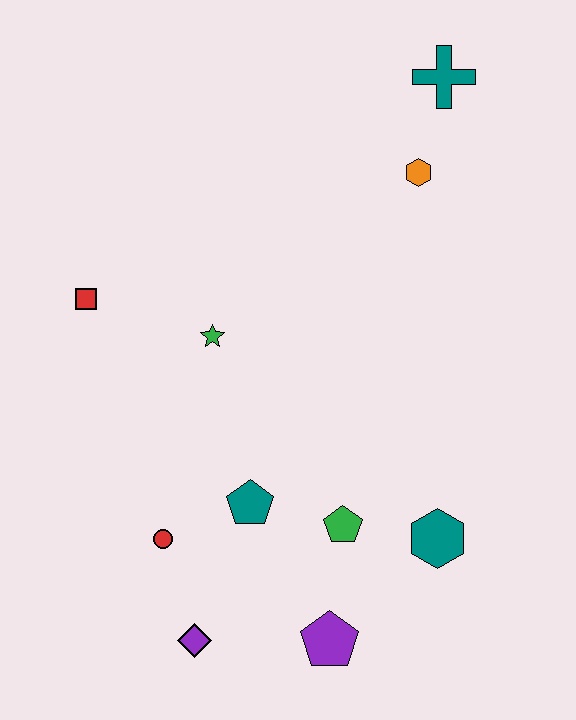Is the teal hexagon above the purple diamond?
Yes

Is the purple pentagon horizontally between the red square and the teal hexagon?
Yes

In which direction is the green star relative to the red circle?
The green star is above the red circle.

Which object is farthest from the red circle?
The teal cross is farthest from the red circle.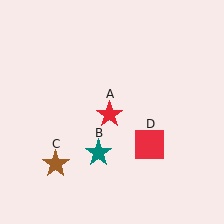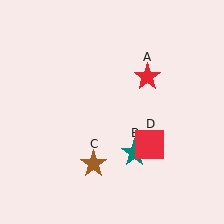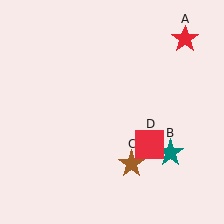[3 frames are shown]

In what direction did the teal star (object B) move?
The teal star (object B) moved right.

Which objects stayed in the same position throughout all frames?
Red square (object D) remained stationary.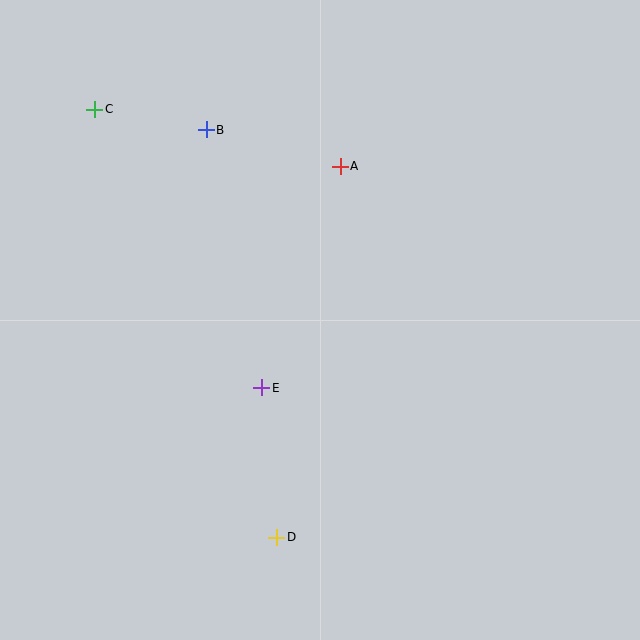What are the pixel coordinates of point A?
Point A is at (340, 166).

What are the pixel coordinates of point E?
Point E is at (262, 388).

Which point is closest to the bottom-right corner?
Point D is closest to the bottom-right corner.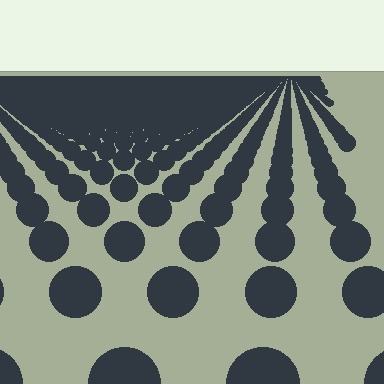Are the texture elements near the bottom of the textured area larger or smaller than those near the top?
Larger. Near the bottom, elements are closer to the viewer and appear at a bigger on-screen size.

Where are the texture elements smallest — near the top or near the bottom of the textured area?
Near the top.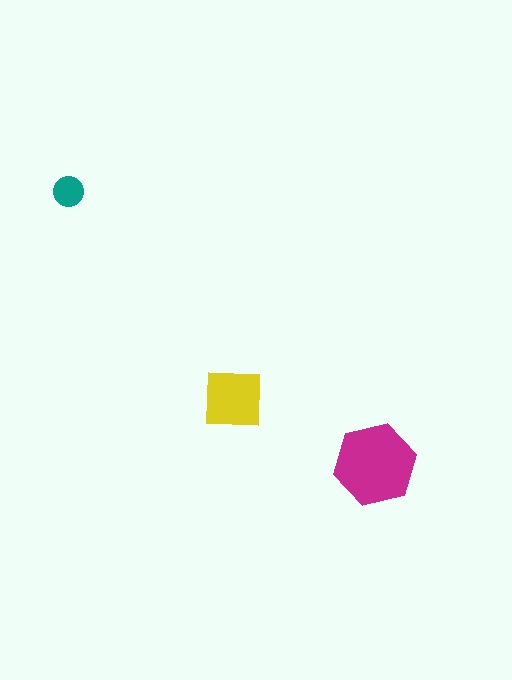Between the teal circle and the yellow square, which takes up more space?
The yellow square.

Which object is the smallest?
The teal circle.